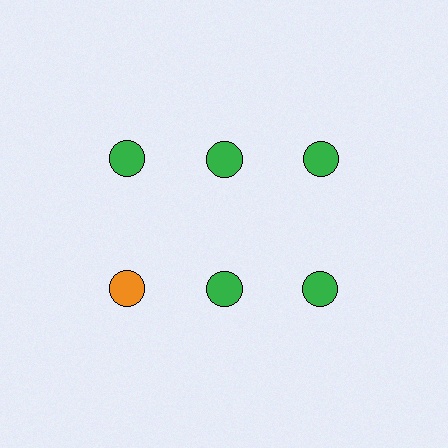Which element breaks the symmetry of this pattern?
The orange circle in the second row, leftmost column breaks the symmetry. All other shapes are green circles.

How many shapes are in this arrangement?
There are 6 shapes arranged in a grid pattern.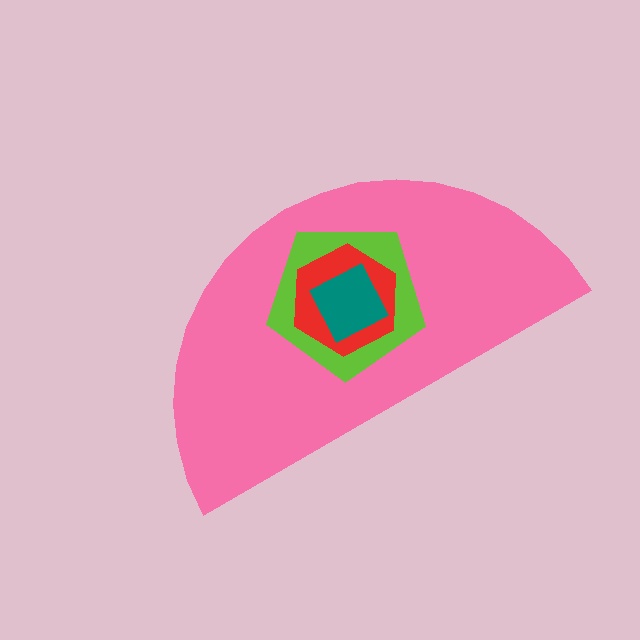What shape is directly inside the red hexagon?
The teal diamond.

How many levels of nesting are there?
4.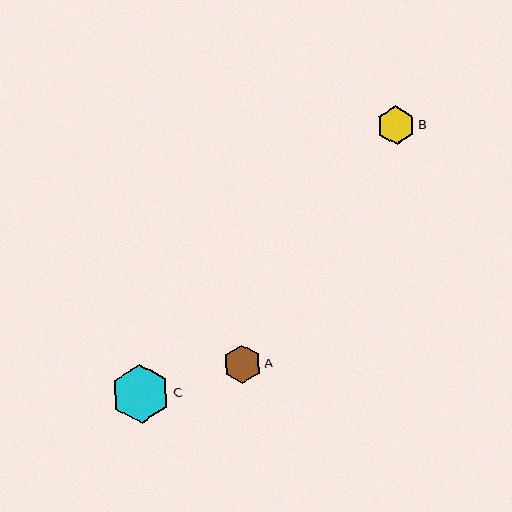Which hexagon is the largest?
Hexagon C is the largest with a size of approximately 59 pixels.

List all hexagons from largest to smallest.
From largest to smallest: C, A, B.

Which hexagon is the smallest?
Hexagon B is the smallest with a size of approximately 38 pixels.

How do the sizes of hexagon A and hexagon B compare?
Hexagon A and hexagon B are approximately the same size.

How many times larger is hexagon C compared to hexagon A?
Hexagon C is approximately 1.5 times the size of hexagon A.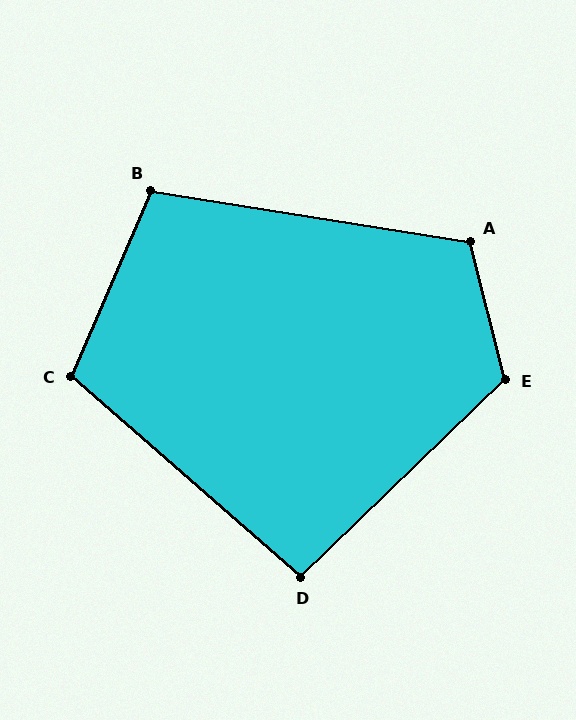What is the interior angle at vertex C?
Approximately 108 degrees (obtuse).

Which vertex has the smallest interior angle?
D, at approximately 95 degrees.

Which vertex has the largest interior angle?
E, at approximately 120 degrees.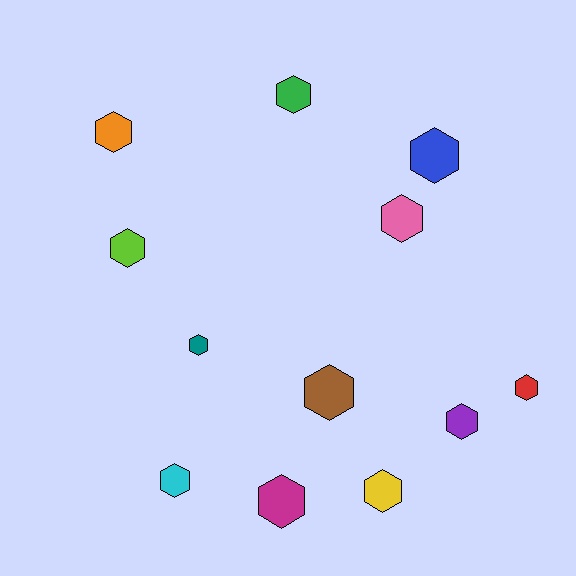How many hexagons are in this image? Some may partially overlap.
There are 12 hexagons.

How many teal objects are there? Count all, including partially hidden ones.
There is 1 teal object.